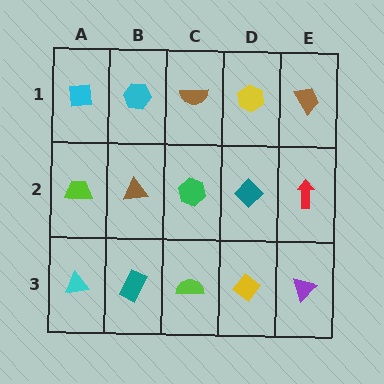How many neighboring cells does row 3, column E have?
2.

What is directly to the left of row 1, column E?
A yellow hexagon.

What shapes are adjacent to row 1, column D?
A teal diamond (row 2, column D), a brown semicircle (row 1, column C), a brown trapezoid (row 1, column E).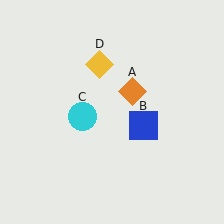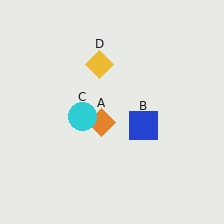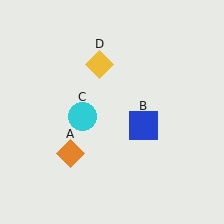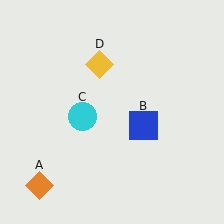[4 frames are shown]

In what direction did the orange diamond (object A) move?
The orange diamond (object A) moved down and to the left.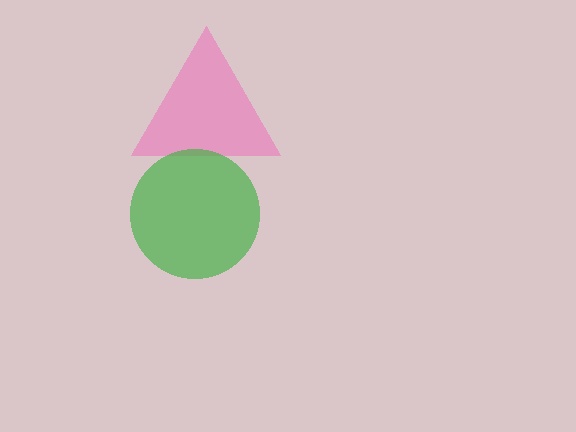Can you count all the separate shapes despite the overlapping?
Yes, there are 2 separate shapes.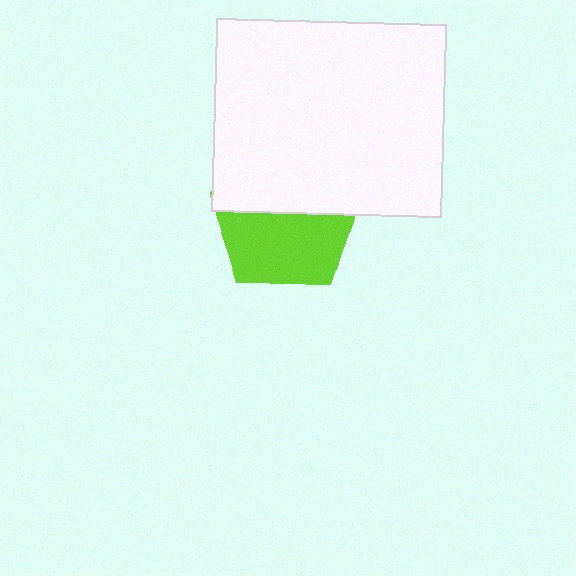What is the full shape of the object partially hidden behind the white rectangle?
The partially hidden object is a lime pentagon.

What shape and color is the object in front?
The object in front is a white rectangle.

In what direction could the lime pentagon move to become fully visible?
The lime pentagon could move down. That would shift it out from behind the white rectangle entirely.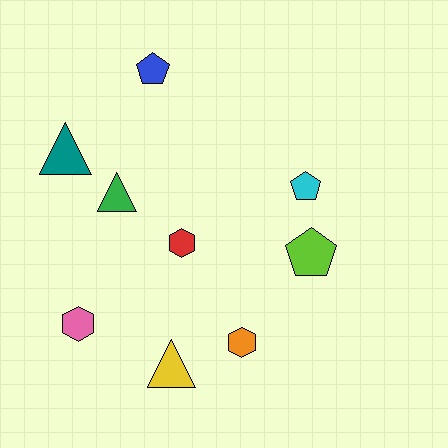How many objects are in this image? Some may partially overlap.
There are 9 objects.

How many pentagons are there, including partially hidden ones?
There are 3 pentagons.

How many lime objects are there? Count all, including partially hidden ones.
There is 1 lime object.